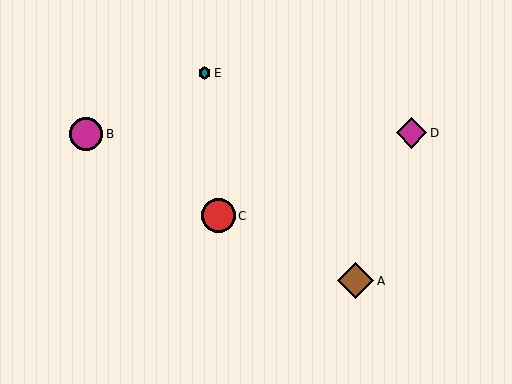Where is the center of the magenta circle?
The center of the magenta circle is at (86, 134).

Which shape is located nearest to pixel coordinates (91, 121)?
The magenta circle (labeled B) at (86, 134) is nearest to that location.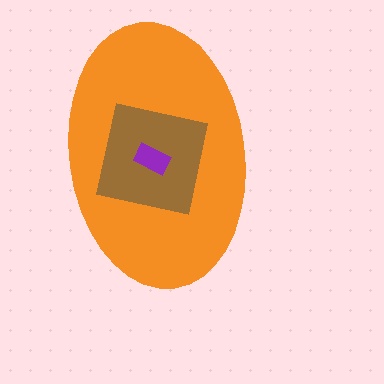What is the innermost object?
The purple rectangle.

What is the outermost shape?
The orange ellipse.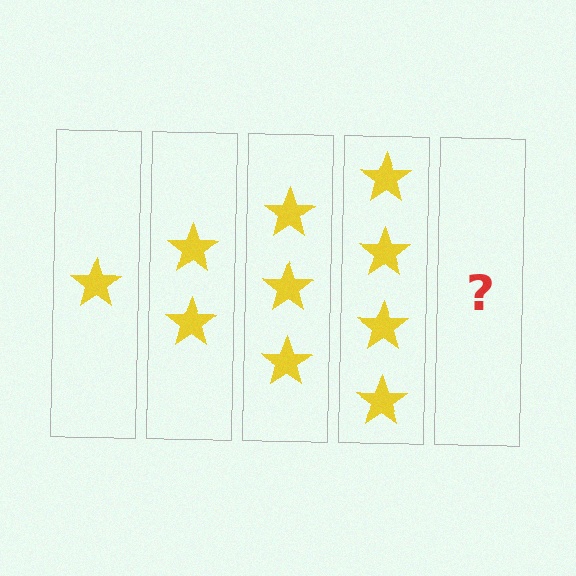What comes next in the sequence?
The next element should be 5 stars.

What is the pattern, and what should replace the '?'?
The pattern is that each step adds one more star. The '?' should be 5 stars.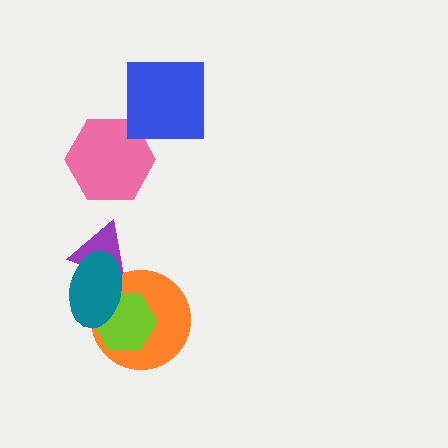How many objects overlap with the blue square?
0 objects overlap with the blue square.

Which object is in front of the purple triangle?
The teal ellipse is in front of the purple triangle.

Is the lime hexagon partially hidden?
Yes, it is partially covered by another shape.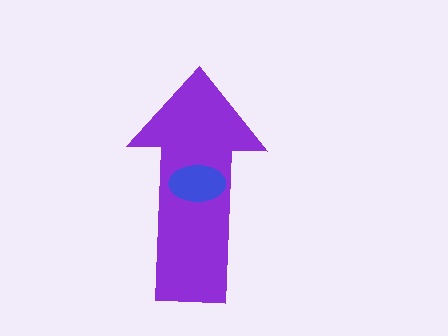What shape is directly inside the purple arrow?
The blue ellipse.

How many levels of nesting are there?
2.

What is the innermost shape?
The blue ellipse.